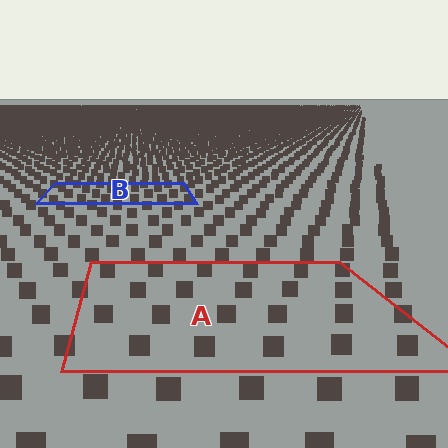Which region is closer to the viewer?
Region A is closer. The texture elements there are larger and more spread out.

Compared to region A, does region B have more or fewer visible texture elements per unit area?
Region B has more texture elements per unit area — they are packed more densely because it is farther away.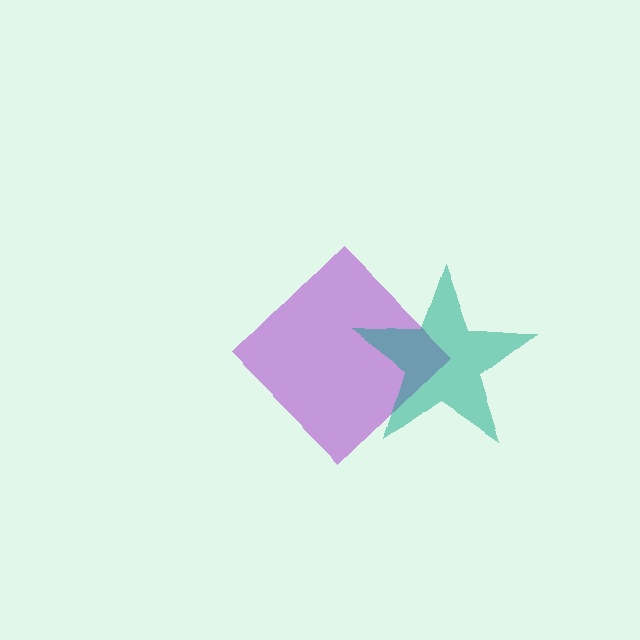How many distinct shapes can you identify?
There are 2 distinct shapes: a purple diamond, a teal star.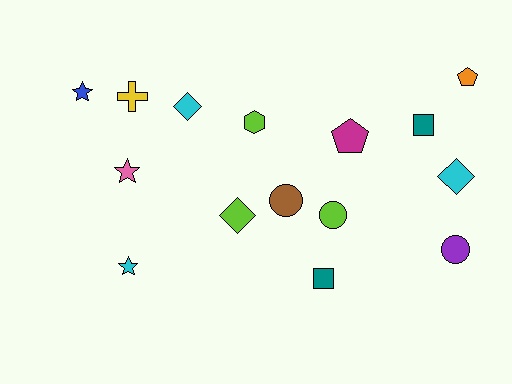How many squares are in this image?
There are 2 squares.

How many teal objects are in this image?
There are 2 teal objects.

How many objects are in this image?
There are 15 objects.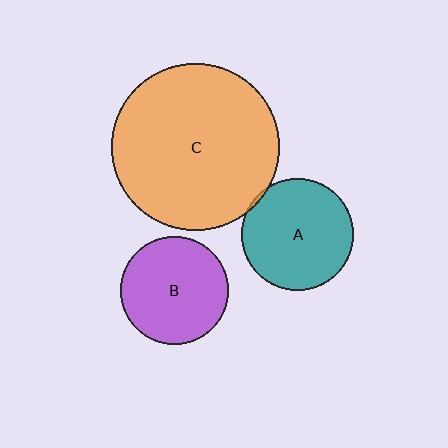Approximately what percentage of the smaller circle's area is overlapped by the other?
Approximately 5%.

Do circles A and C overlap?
Yes.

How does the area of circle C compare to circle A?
Approximately 2.3 times.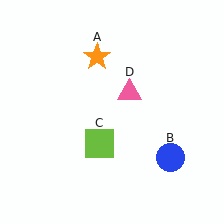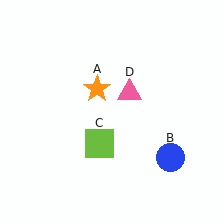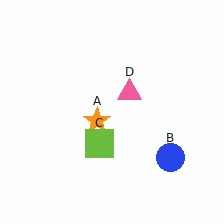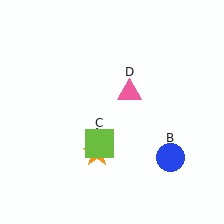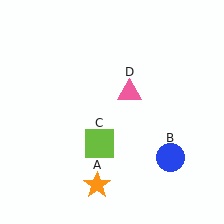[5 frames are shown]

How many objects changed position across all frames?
1 object changed position: orange star (object A).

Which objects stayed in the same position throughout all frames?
Blue circle (object B) and lime square (object C) and pink triangle (object D) remained stationary.